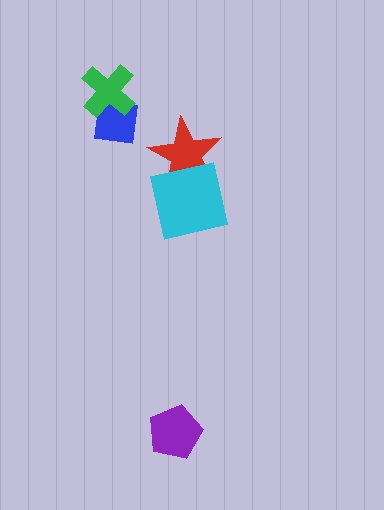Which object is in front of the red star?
The cyan square is in front of the red star.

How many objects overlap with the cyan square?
1 object overlaps with the cyan square.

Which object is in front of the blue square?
The green cross is in front of the blue square.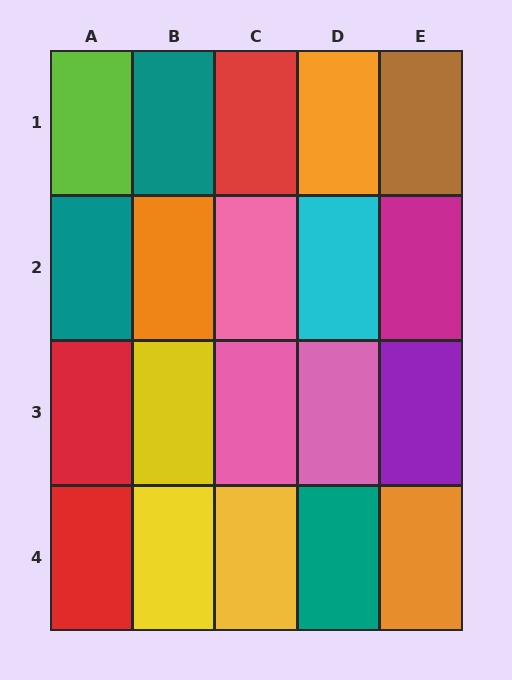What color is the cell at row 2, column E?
Magenta.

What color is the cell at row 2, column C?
Pink.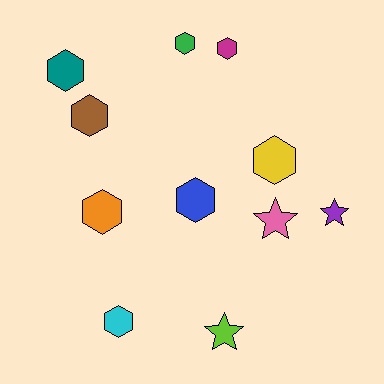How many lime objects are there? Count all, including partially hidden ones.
There is 1 lime object.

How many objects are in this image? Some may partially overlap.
There are 11 objects.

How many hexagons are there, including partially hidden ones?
There are 8 hexagons.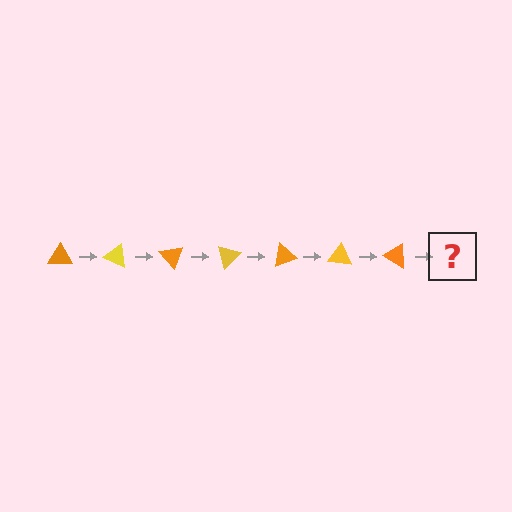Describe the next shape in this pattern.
It should be a yellow triangle, rotated 175 degrees from the start.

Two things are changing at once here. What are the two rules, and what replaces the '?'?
The two rules are that it rotates 25 degrees each step and the color cycles through orange and yellow. The '?' should be a yellow triangle, rotated 175 degrees from the start.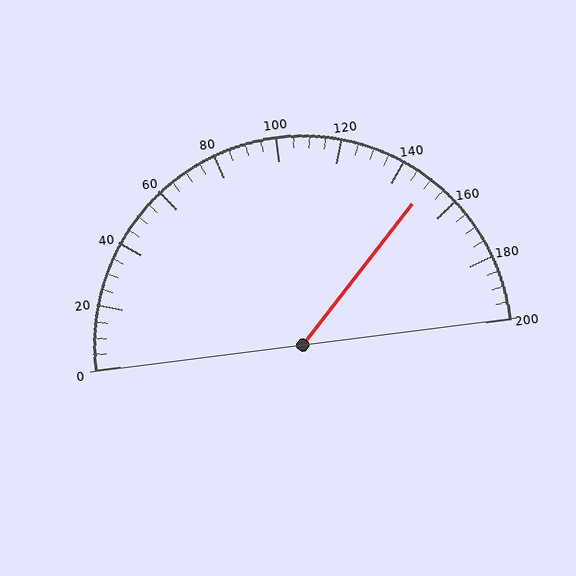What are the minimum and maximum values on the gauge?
The gauge ranges from 0 to 200.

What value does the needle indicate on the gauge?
The needle indicates approximately 150.